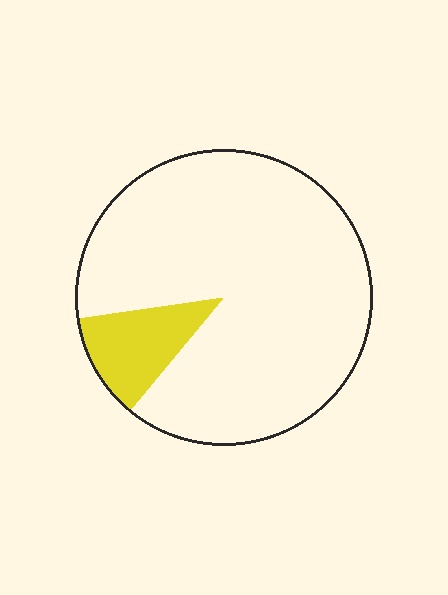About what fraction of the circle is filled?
About one eighth (1/8).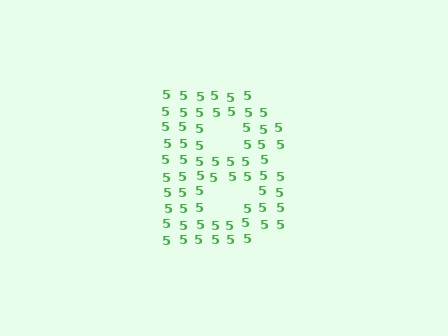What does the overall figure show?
The overall figure shows the letter B.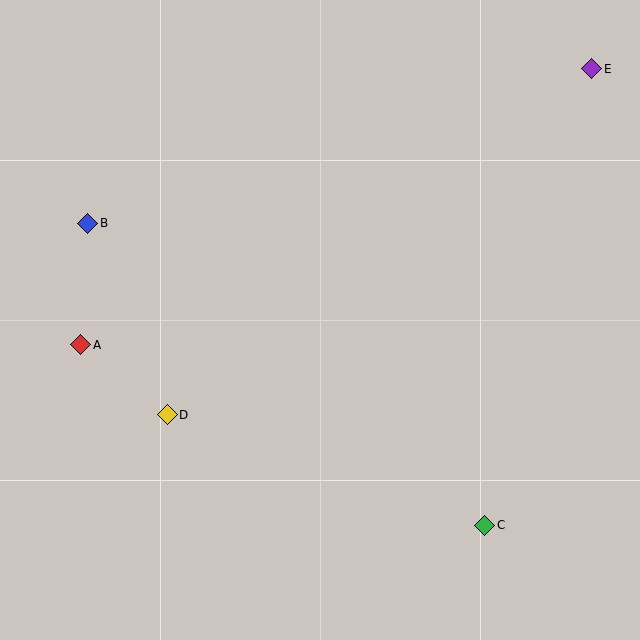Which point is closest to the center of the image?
Point D at (167, 415) is closest to the center.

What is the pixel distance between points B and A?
The distance between B and A is 122 pixels.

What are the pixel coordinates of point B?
Point B is at (88, 223).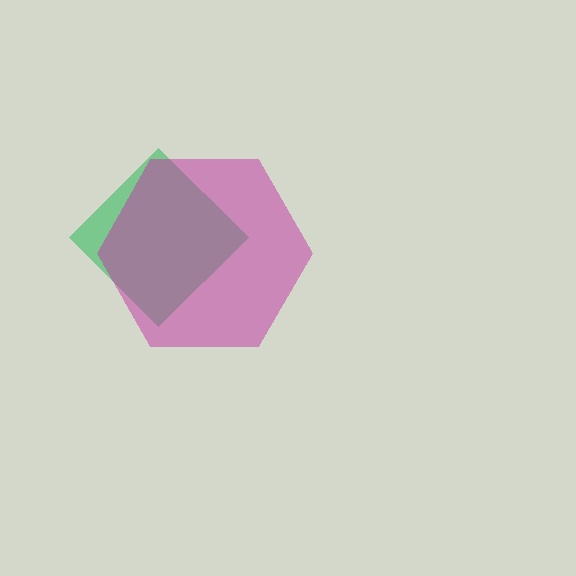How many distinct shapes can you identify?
There are 2 distinct shapes: a green diamond, a magenta hexagon.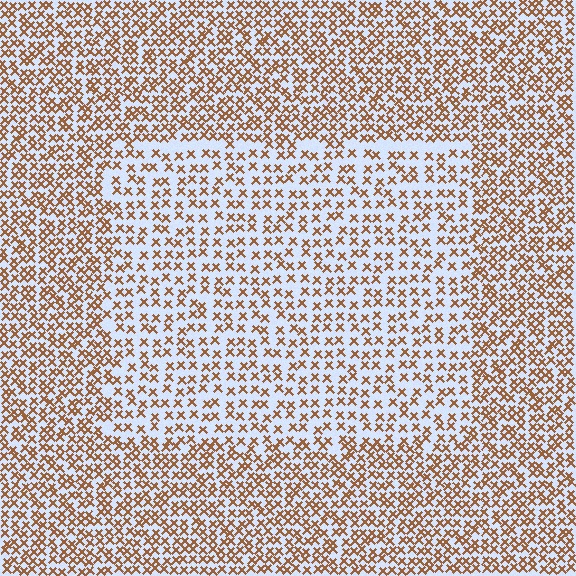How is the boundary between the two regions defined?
The boundary is defined by a change in element density (approximately 1.7x ratio). All elements are the same color, size, and shape.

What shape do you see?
I see a rectangle.